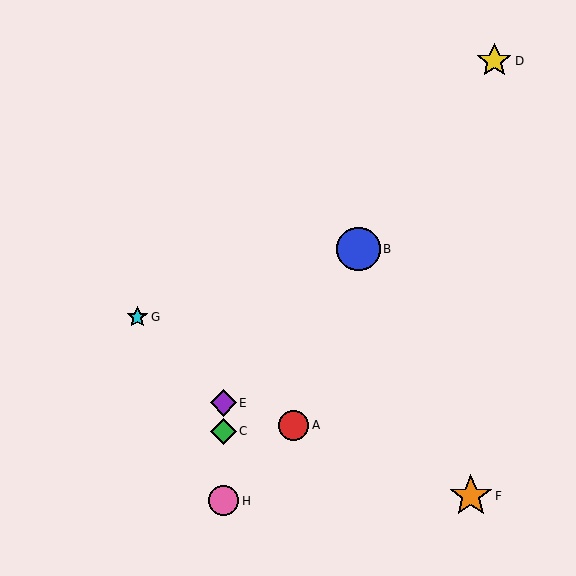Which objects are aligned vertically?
Objects C, E, H are aligned vertically.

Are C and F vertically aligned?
No, C is at x≈223 and F is at x≈471.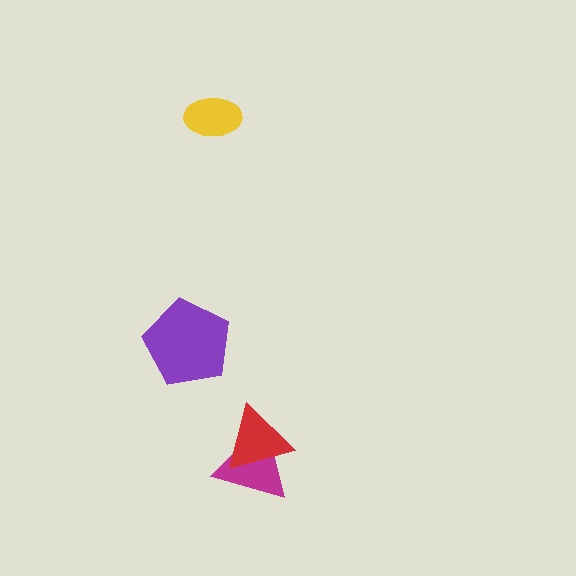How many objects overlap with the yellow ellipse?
0 objects overlap with the yellow ellipse.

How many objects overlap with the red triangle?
1 object overlaps with the red triangle.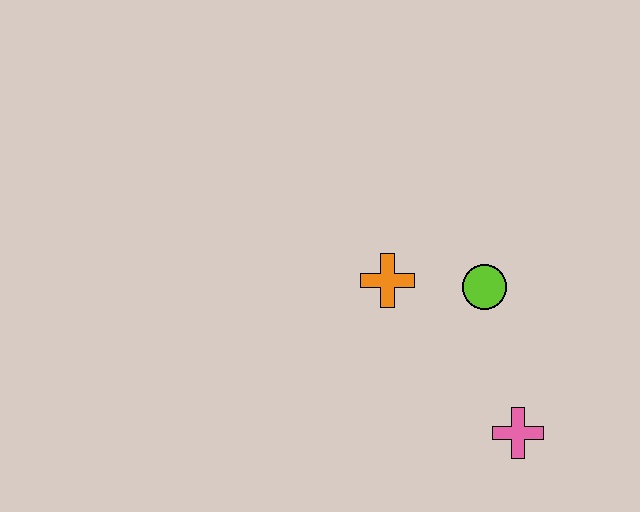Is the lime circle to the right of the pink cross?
No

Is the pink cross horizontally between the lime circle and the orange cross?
No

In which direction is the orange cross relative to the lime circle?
The orange cross is to the left of the lime circle.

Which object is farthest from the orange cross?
The pink cross is farthest from the orange cross.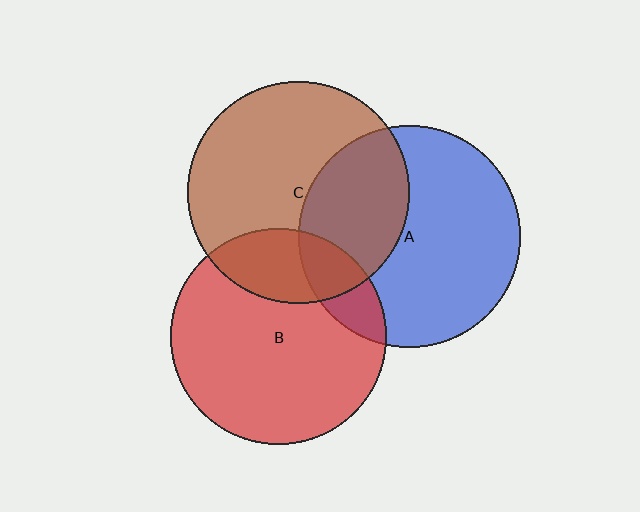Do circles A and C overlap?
Yes.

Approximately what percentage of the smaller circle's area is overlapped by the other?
Approximately 35%.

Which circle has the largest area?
Circle C (brown).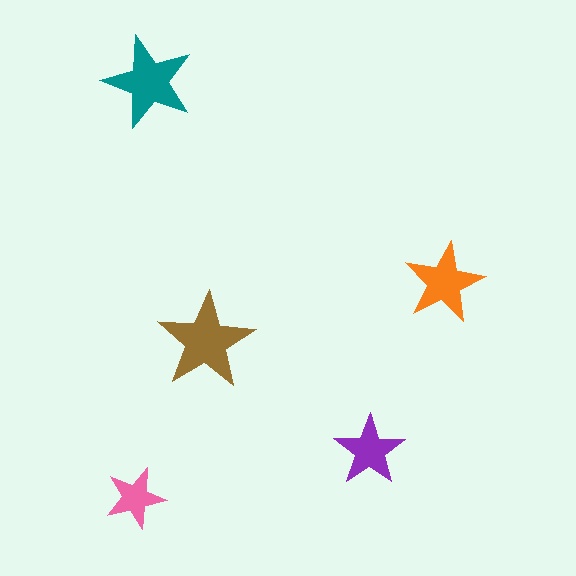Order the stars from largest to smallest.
the brown one, the teal one, the orange one, the purple one, the pink one.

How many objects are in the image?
There are 5 objects in the image.